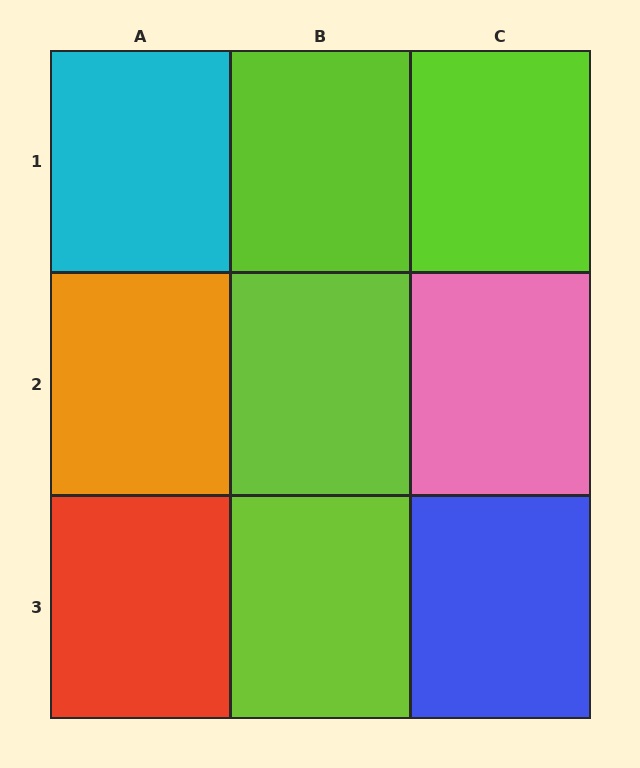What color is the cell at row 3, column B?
Lime.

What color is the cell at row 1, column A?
Cyan.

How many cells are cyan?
1 cell is cyan.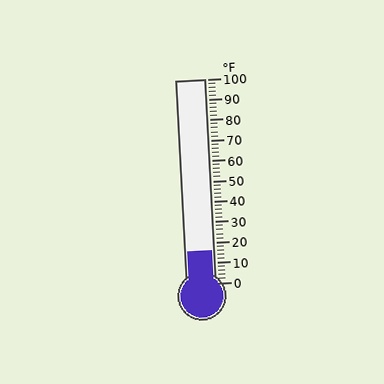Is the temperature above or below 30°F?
The temperature is below 30°F.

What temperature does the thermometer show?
The thermometer shows approximately 16°F.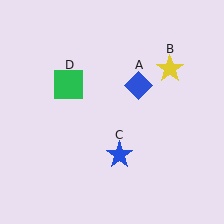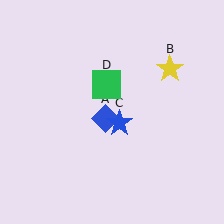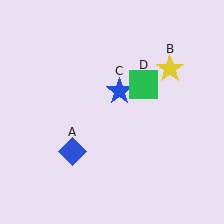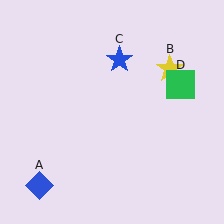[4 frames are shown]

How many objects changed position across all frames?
3 objects changed position: blue diamond (object A), blue star (object C), green square (object D).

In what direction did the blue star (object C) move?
The blue star (object C) moved up.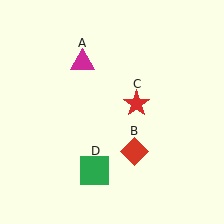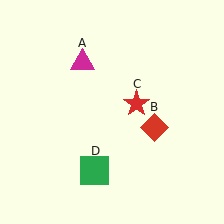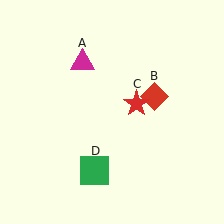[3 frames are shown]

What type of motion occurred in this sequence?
The red diamond (object B) rotated counterclockwise around the center of the scene.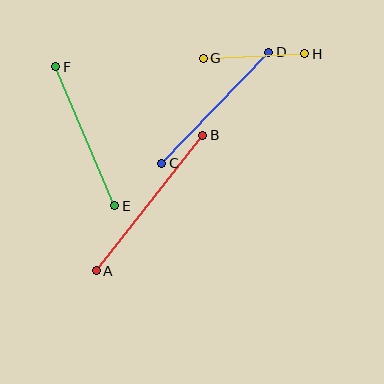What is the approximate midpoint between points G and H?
The midpoint is at approximately (254, 56) pixels.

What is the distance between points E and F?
The distance is approximately 151 pixels.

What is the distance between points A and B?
The distance is approximately 172 pixels.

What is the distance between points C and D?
The distance is approximately 154 pixels.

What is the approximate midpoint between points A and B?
The midpoint is at approximately (149, 203) pixels.